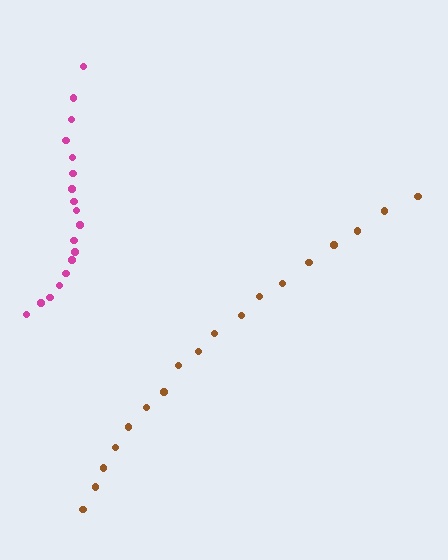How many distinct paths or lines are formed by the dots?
There are 2 distinct paths.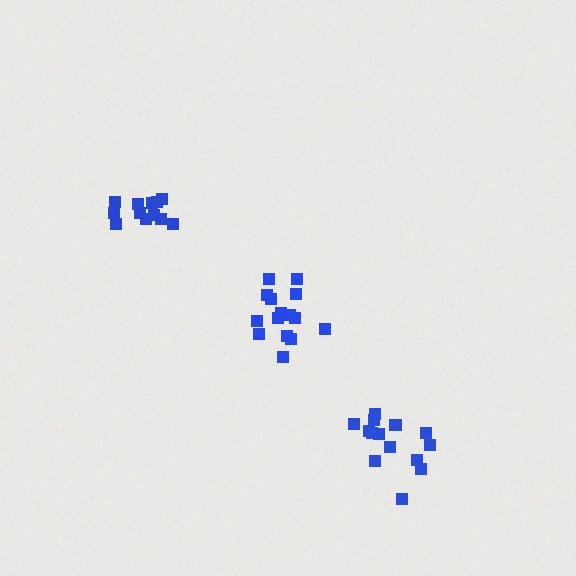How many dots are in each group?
Group 1: 15 dots, Group 2: 15 dots, Group 3: 12 dots (42 total).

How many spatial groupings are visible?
There are 3 spatial groupings.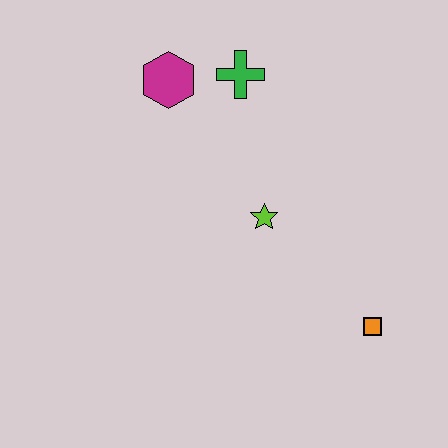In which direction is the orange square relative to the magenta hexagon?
The orange square is below the magenta hexagon.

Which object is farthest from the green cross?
The orange square is farthest from the green cross.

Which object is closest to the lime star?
The green cross is closest to the lime star.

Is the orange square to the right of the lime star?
Yes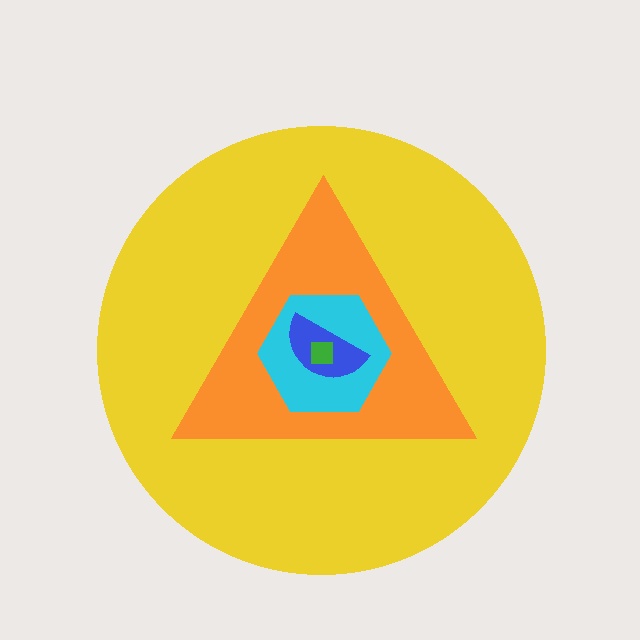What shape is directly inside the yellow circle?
The orange triangle.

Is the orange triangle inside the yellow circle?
Yes.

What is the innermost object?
The green square.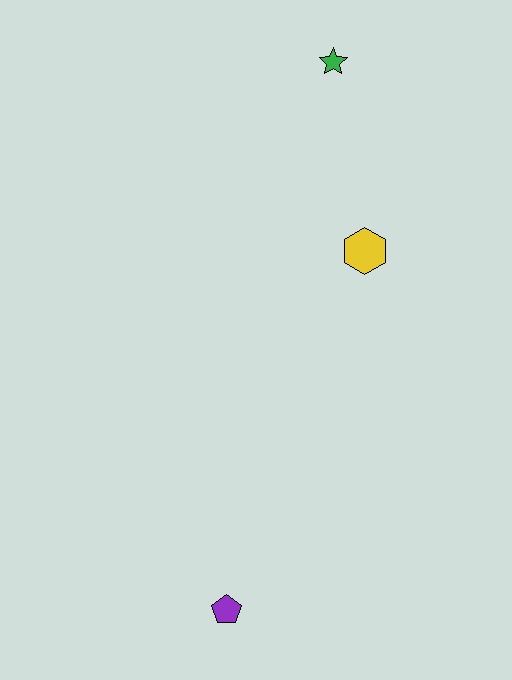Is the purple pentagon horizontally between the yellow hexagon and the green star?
No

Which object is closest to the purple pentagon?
The yellow hexagon is closest to the purple pentagon.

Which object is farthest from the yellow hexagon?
The purple pentagon is farthest from the yellow hexagon.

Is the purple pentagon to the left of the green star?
Yes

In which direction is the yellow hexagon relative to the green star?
The yellow hexagon is below the green star.